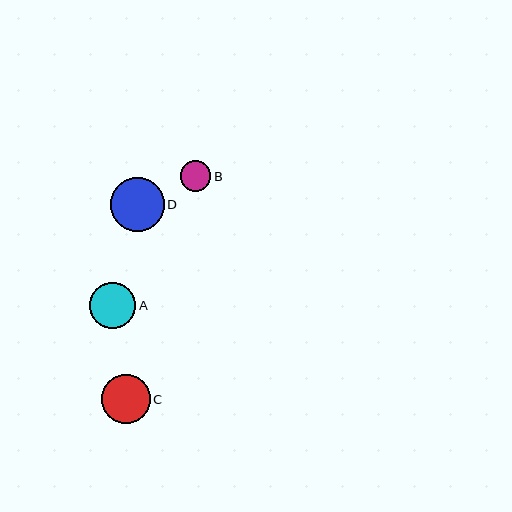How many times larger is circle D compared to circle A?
Circle D is approximately 1.2 times the size of circle A.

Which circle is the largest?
Circle D is the largest with a size of approximately 54 pixels.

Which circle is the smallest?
Circle B is the smallest with a size of approximately 31 pixels.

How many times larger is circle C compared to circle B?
Circle C is approximately 1.6 times the size of circle B.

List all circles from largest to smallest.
From largest to smallest: D, C, A, B.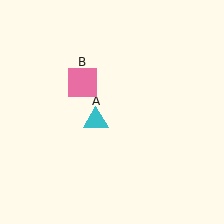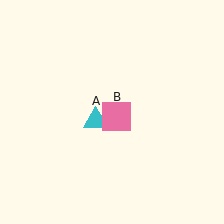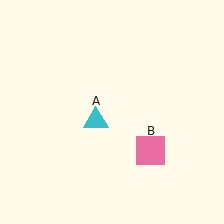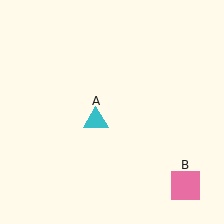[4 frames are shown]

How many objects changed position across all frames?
1 object changed position: pink square (object B).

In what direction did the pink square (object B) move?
The pink square (object B) moved down and to the right.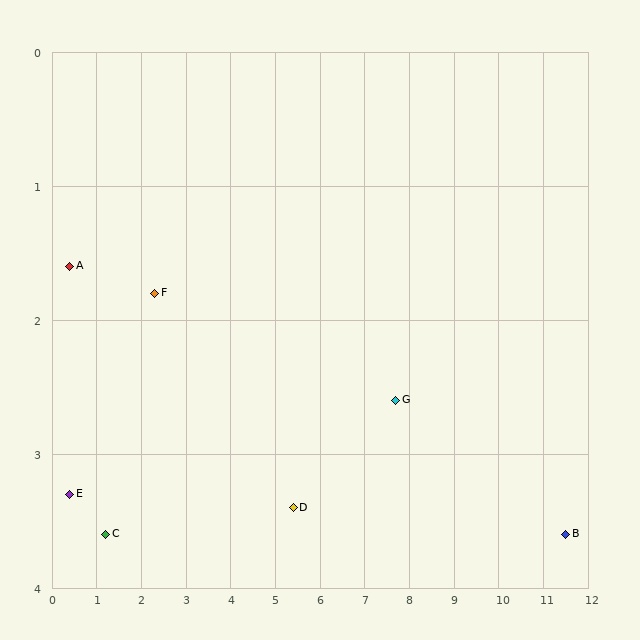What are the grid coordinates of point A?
Point A is at approximately (0.4, 1.6).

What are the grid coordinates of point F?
Point F is at approximately (2.3, 1.8).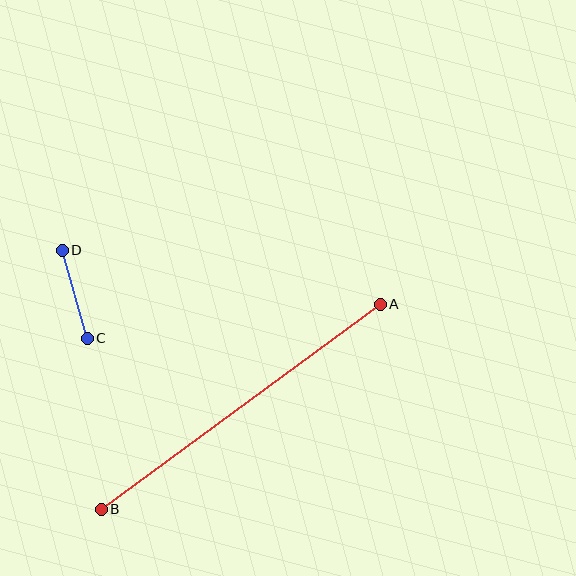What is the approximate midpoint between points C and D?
The midpoint is at approximately (75, 294) pixels.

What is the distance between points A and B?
The distance is approximately 347 pixels.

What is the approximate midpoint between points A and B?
The midpoint is at approximately (241, 407) pixels.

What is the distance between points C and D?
The distance is approximately 91 pixels.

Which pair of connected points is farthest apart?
Points A and B are farthest apart.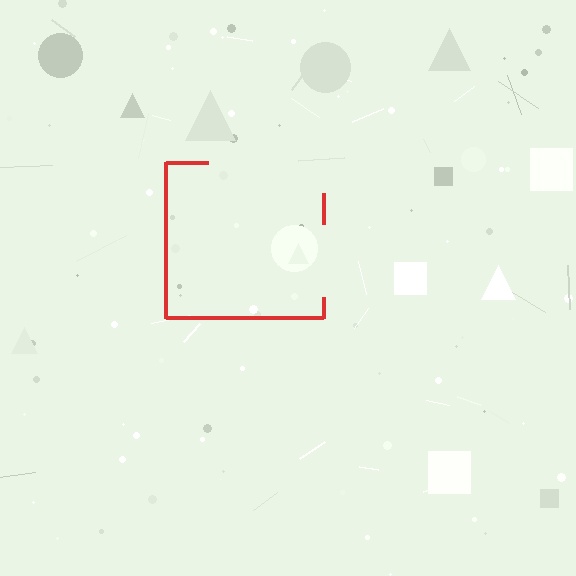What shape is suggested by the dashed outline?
The dashed outline suggests a square.